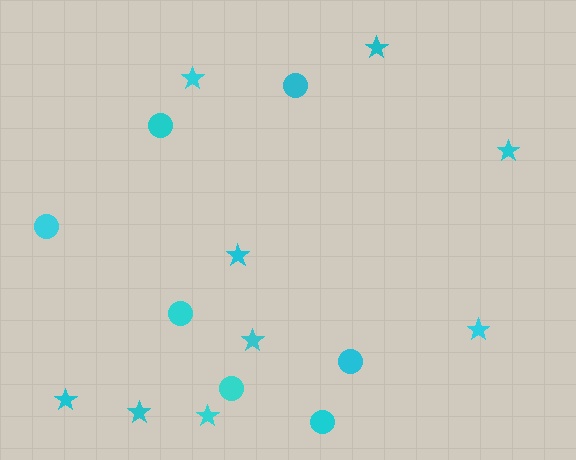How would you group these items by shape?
There are 2 groups: one group of circles (7) and one group of stars (9).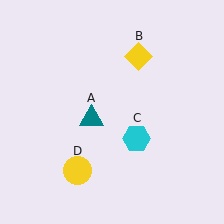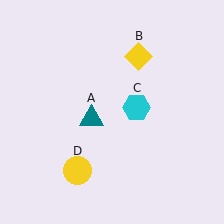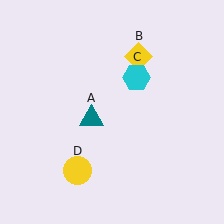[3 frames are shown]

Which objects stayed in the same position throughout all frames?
Teal triangle (object A) and yellow diamond (object B) and yellow circle (object D) remained stationary.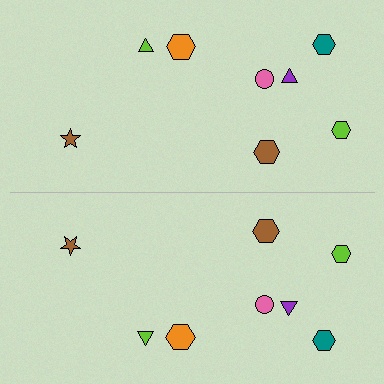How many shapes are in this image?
There are 16 shapes in this image.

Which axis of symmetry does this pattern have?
The pattern has a horizontal axis of symmetry running through the center of the image.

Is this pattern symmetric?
Yes, this pattern has bilateral (reflection) symmetry.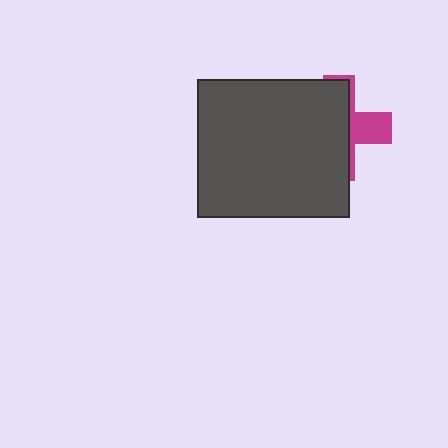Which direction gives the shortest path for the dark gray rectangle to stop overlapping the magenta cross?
Moving left gives the shortest separation.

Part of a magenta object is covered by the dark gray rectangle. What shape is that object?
It is a cross.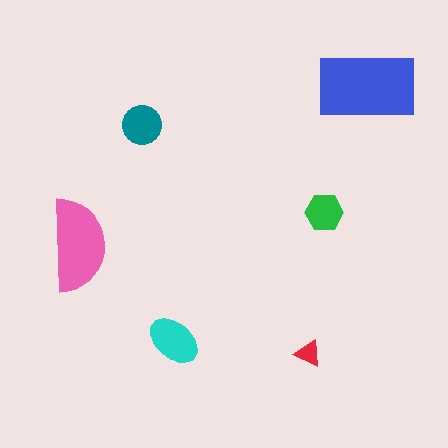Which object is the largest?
The blue rectangle.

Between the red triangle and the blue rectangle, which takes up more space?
The blue rectangle.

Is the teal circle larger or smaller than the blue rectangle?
Smaller.